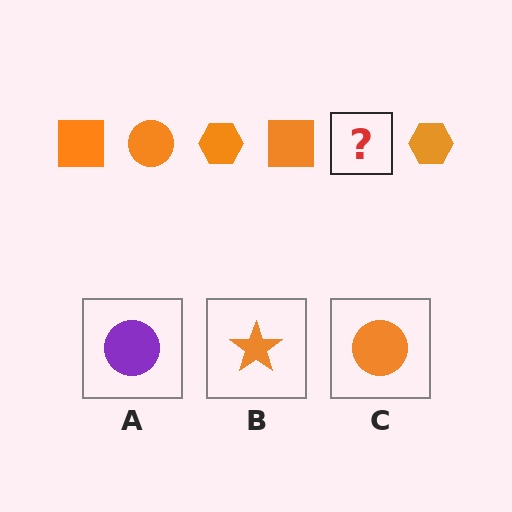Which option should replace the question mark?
Option C.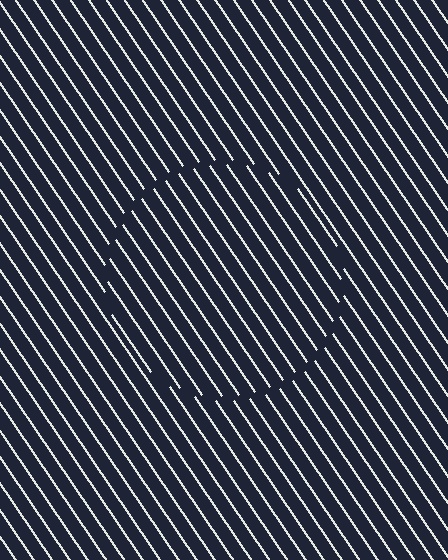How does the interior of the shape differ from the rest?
The interior of the shape contains the same grating, shifted by half a period — the contour is defined by the phase discontinuity where line-ends from the inner and outer gratings abut.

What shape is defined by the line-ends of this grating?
An illusory circle. The interior of the shape contains the same grating, shifted by half a period — the contour is defined by the phase discontinuity where line-ends from the inner and outer gratings abut.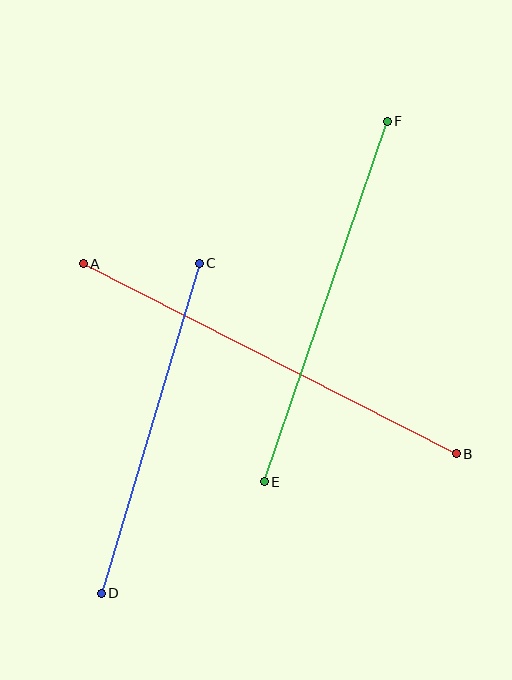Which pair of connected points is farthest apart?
Points A and B are farthest apart.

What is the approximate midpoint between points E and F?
The midpoint is at approximately (326, 302) pixels.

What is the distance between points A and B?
The distance is approximately 419 pixels.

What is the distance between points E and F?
The distance is approximately 380 pixels.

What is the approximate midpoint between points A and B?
The midpoint is at approximately (270, 359) pixels.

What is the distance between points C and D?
The distance is approximately 345 pixels.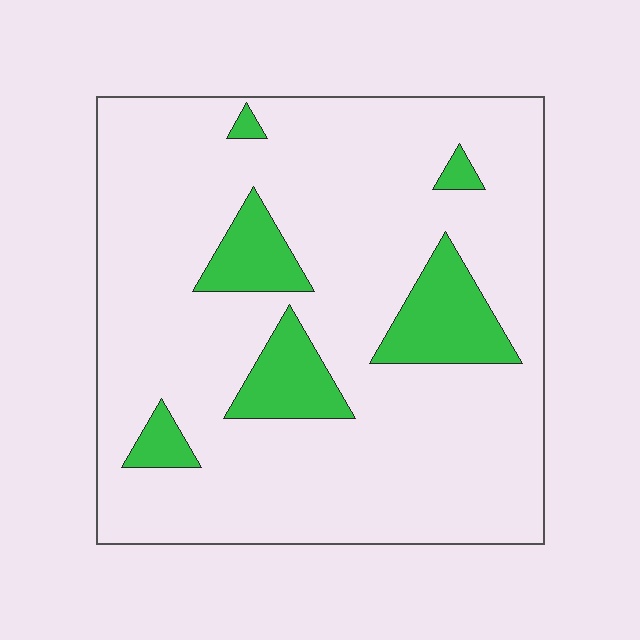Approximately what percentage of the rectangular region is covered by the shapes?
Approximately 15%.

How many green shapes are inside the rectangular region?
6.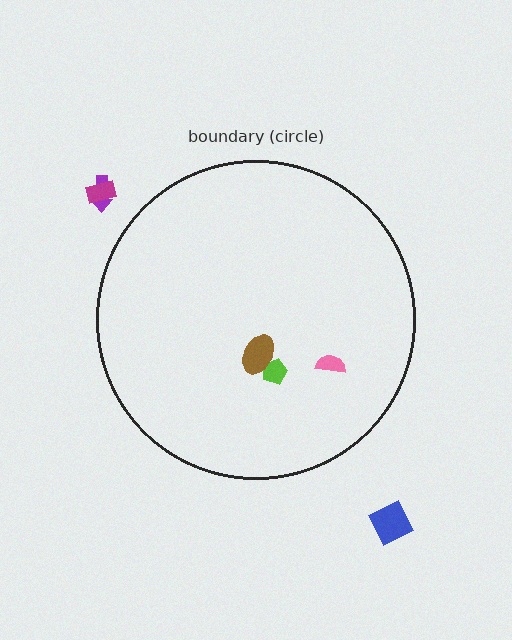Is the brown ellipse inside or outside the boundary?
Inside.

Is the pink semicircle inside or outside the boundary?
Inside.